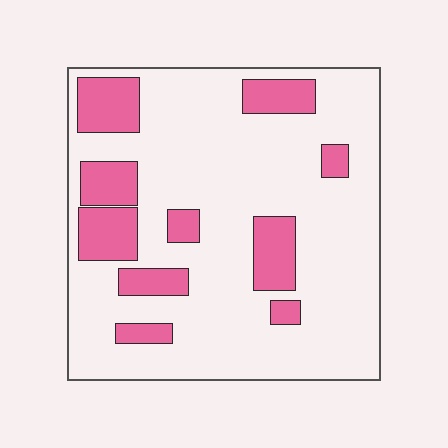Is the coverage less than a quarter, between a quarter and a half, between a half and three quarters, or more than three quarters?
Less than a quarter.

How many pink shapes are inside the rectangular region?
10.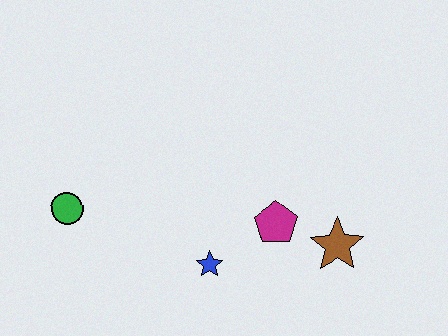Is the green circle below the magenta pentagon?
No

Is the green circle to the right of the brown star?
No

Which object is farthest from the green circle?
The brown star is farthest from the green circle.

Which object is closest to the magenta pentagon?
The brown star is closest to the magenta pentagon.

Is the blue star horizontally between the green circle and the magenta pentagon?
Yes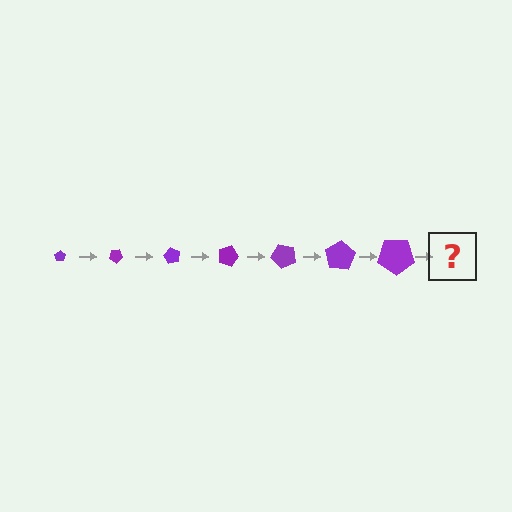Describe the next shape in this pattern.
It should be a pentagon, larger than the previous one and rotated 210 degrees from the start.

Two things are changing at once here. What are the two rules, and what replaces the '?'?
The two rules are that the pentagon grows larger each step and it rotates 30 degrees each step. The '?' should be a pentagon, larger than the previous one and rotated 210 degrees from the start.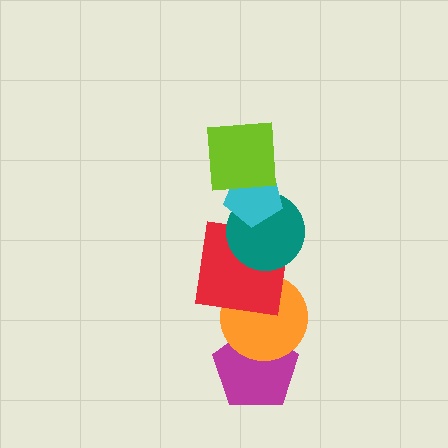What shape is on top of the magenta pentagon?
The orange circle is on top of the magenta pentagon.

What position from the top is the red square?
The red square is 4th from the top.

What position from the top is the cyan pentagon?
The cyan pentagon is 2nd from the top.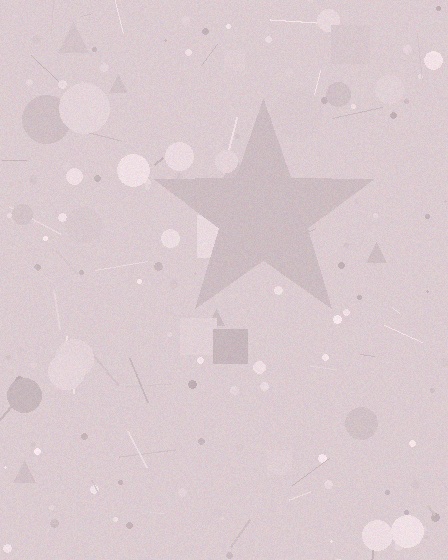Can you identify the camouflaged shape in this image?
The camouflaged shape is a star.